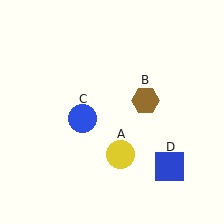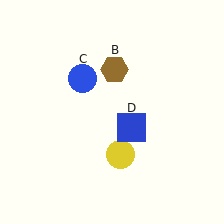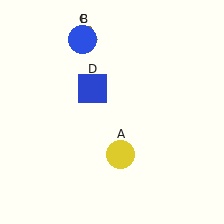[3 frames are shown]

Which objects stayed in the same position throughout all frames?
Yellow circle (object A) remained stationary.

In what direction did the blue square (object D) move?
The blue square (object D) moved up and to the left.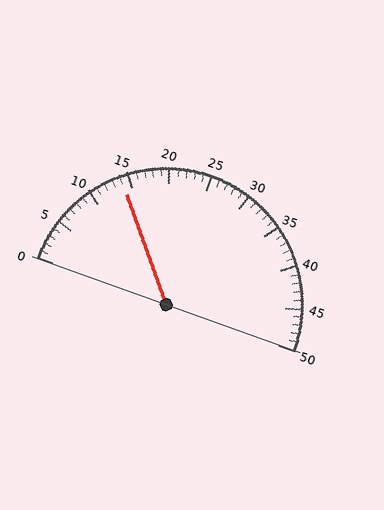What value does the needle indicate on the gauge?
The needle indicates approximately 14.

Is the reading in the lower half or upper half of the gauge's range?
The reading is in the lower half of the range (0 to 50).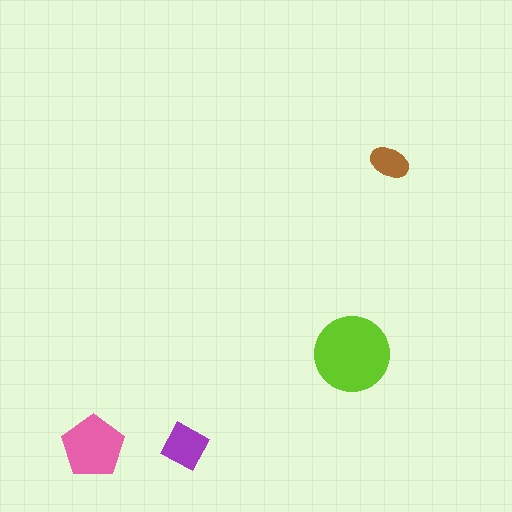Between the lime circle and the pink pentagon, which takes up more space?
The lime circle.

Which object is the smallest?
The brown ellipse.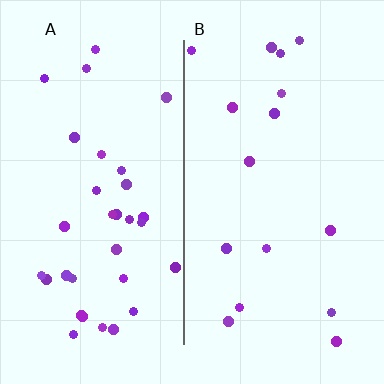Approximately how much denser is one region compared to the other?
Approximately 2.1× — region A over region B.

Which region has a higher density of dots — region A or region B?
A (the left).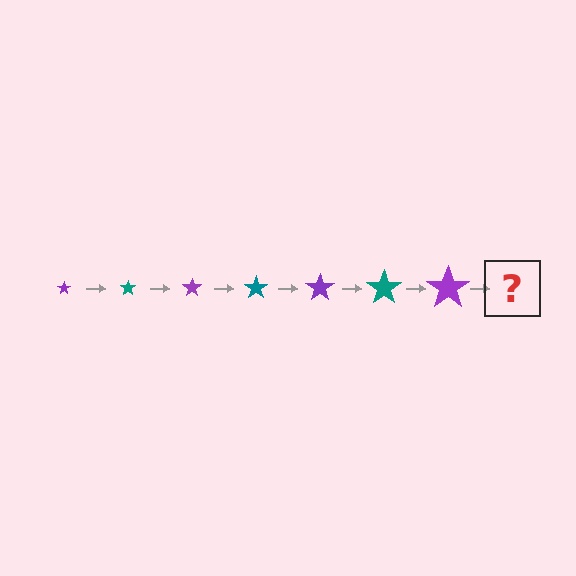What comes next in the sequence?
The next element should be a teal star, larger than the previous one.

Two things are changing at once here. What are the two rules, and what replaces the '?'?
The two rules are that the star grows larger each step and the color cycles through purple and teal. The '?' should be a teal star, larger than the previous one.